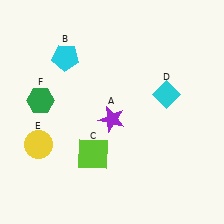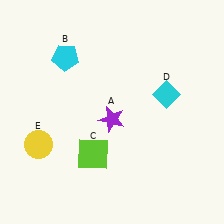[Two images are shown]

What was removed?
The green hexagon (F) was removed in Image 2.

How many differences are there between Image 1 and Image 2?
There is 1 difference between the two images.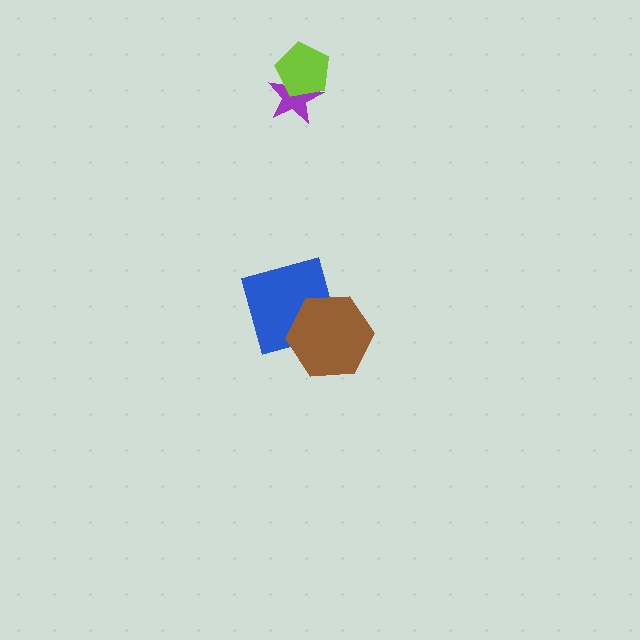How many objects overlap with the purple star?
1 object overlaps with the purple star.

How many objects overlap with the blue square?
1 object overlaps with the blue square.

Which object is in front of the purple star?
The lime pentagon is in front of the purple star.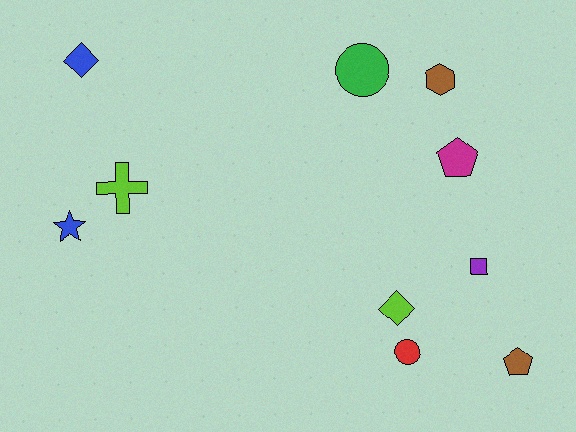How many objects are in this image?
There are 10 objects.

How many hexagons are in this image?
There is 1 hexagon.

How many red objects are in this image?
There is 1 red object.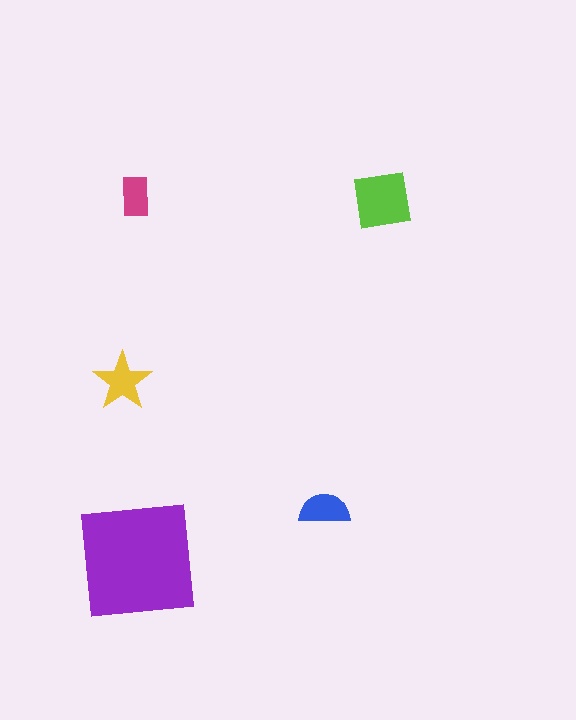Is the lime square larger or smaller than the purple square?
Smaller.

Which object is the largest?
The purple square.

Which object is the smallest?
The magenta rectangle.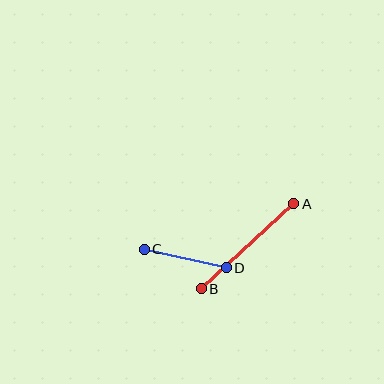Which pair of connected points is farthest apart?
Points A and B are farthest apart.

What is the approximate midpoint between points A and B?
The midpoint is at approximately (247, 246) pixels.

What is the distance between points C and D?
The distance is approximately 84 pixels.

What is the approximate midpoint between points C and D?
The midpoint is at approximately (185, 259) pixels.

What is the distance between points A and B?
The distance is approximately 126 pixels.